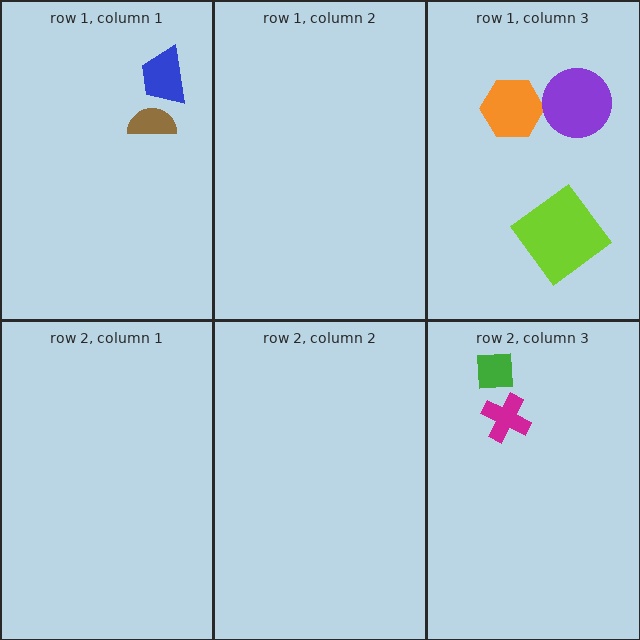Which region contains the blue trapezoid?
The row 1, column 1 region.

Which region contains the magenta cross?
The row 2, column 3 region.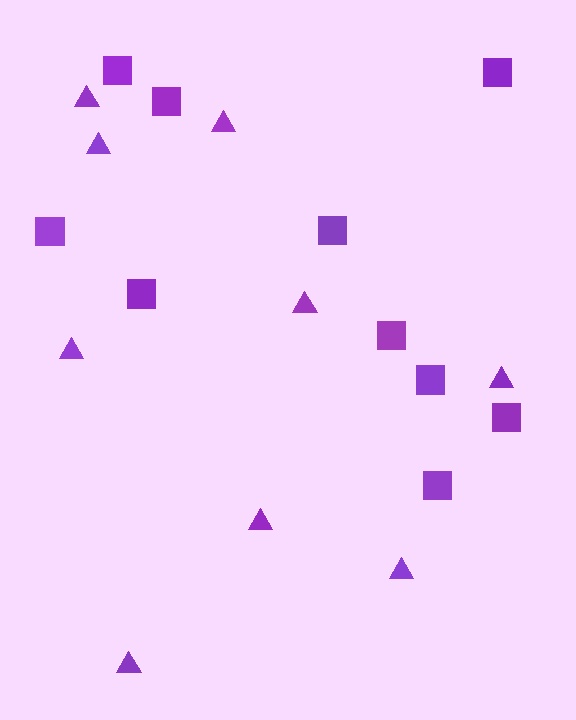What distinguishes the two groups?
There are 2 groups: one group of squares (10) and one group of triangles (9).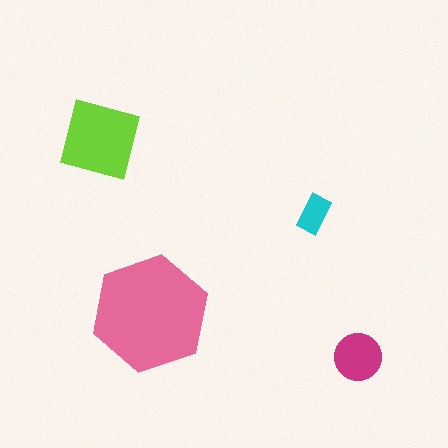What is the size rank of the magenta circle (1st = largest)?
3rd.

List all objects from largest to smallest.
The pink hexagon, the lime square, the magenta circle, the cyan rectangle.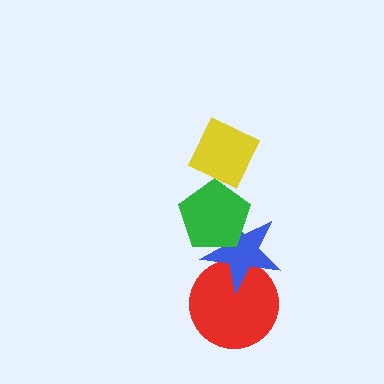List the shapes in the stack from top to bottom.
From top to bottom: the yellow diamond, the green pentagon, the blue star, the red circle.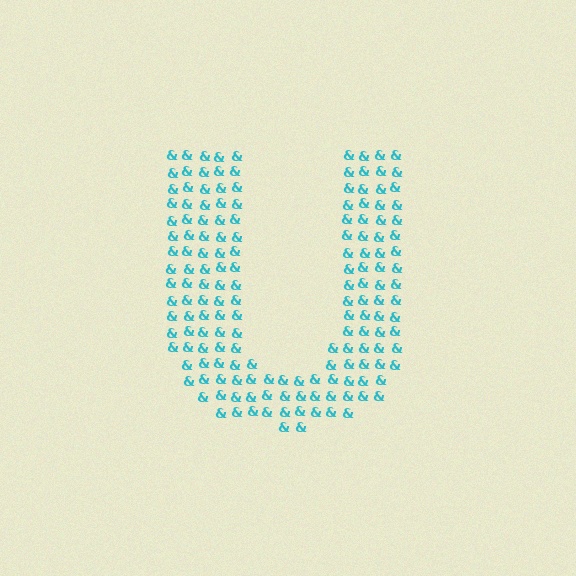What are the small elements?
The small elements are ampersands.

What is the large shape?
The large shape is the letter U.